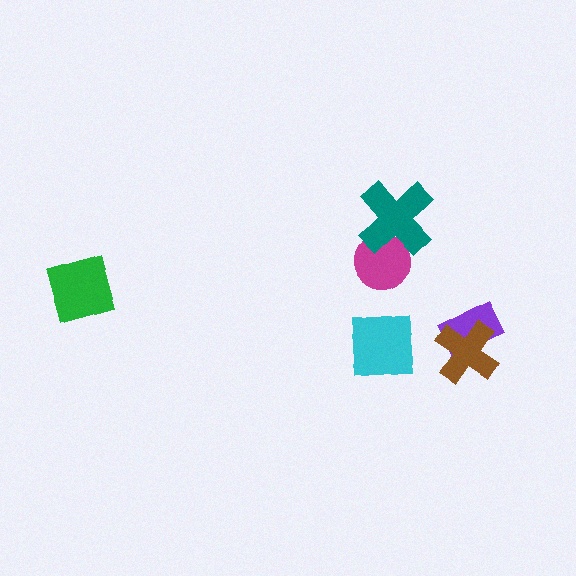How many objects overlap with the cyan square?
0 objects overlap with the cyan square.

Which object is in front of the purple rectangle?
The brown cross is in front of the purple rectangle.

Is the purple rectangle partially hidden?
Yes, it is partially covered by another shape.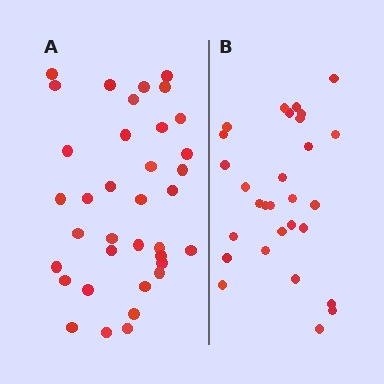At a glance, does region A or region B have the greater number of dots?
Region A (the left region) has more dots.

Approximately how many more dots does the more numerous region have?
Region A has roughly 8 or so more dots than region B.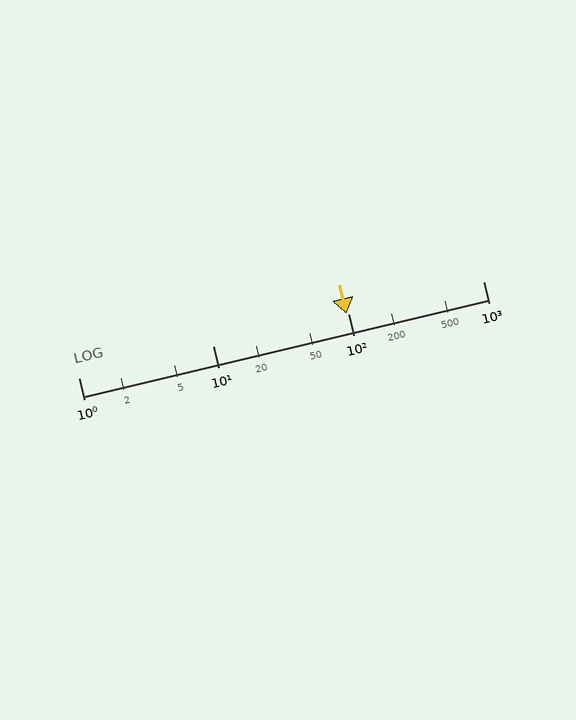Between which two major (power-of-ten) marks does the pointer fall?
The pointer is between 10 and 100.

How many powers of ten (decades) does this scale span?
The scale spans 3 decades, from 1 to 1000.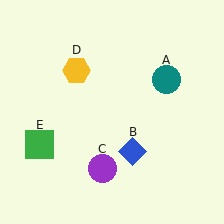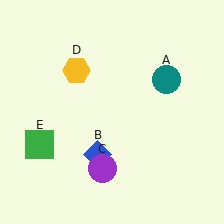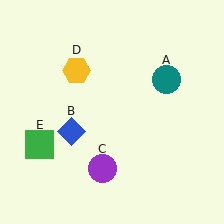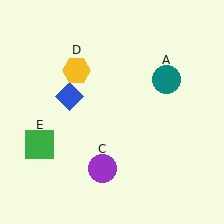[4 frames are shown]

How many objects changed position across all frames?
1 object changed position: blue diamond (object B).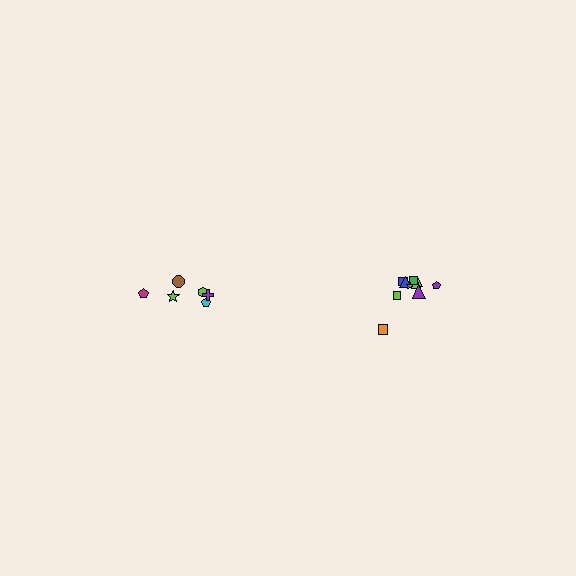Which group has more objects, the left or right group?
The right group.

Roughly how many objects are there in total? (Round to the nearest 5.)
Roughly 15 objects in total.